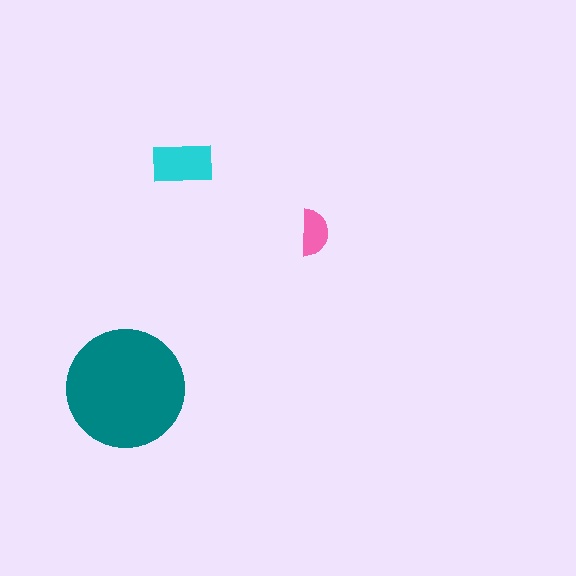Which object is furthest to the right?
The pink semicircle is rightmost.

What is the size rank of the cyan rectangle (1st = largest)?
2nd.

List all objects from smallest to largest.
The pink semicircle, the cyan rectangle, the teal circle.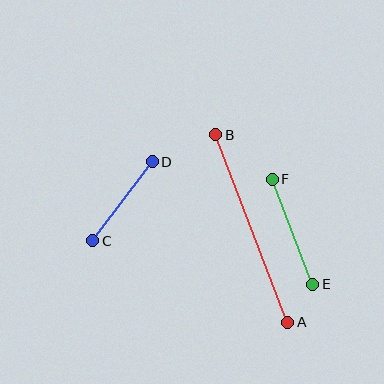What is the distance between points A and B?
The distance is approximately 201 pixels.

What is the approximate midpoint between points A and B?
The midpoint is at approximately (252, 228) pixels.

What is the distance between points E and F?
The distance is approximately 112 pixels.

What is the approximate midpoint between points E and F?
The midpoint is at approximately (292, 232) pixels.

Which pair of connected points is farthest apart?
Points A and B are farthest apart.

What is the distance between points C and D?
The distance is approximately 99 pixels.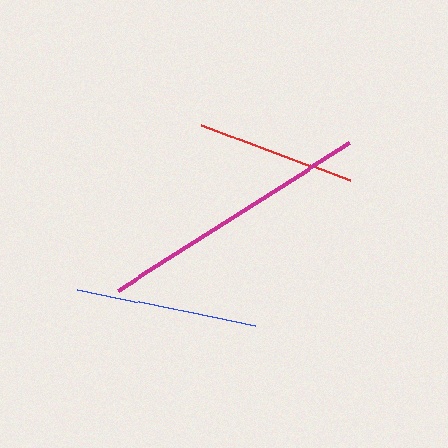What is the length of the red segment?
The red segment is approximately 158 pixels long.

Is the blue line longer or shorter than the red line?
The blue line is longer than the red line.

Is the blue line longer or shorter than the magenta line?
The magenta line is longer than the blue line.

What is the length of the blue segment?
The blue segment is approximately 180 pixels long.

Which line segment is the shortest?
The red line is the shortest at approximately 158 pixels.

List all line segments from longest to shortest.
From longest to shortest: magenta, blue, red.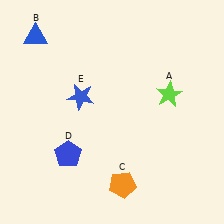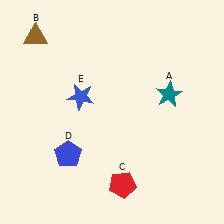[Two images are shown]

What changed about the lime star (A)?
In Image 1, A is lime. In Image 2, it changed to teal.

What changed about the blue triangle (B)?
In Image 1, B is blue. In Image 2, it changed to brown.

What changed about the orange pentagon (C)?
In Image 1, C is orange. In Image 2, it changed to red.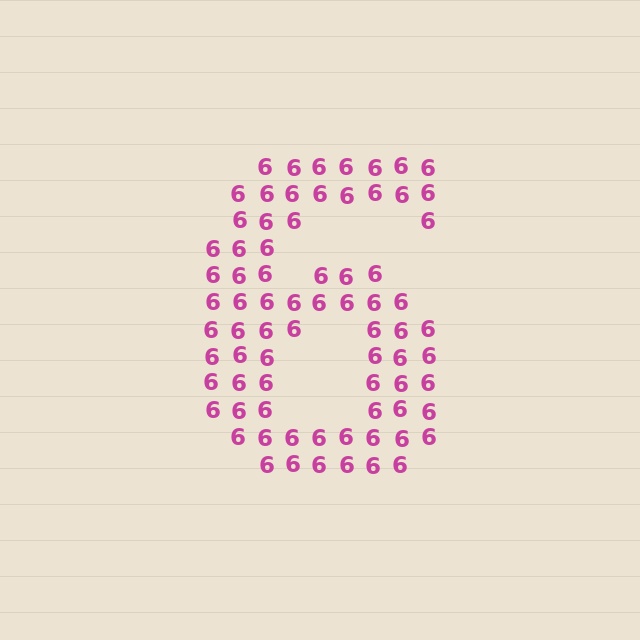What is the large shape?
The large shape is the digit 6.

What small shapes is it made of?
It is made of small digit 6's.